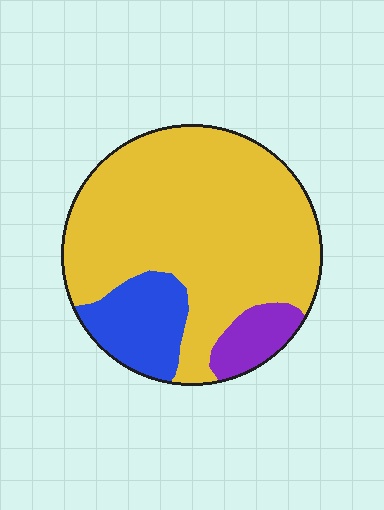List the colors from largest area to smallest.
From largest to smallest: yellow, blue, purple.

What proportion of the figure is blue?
Blue covers about 15% of the figure.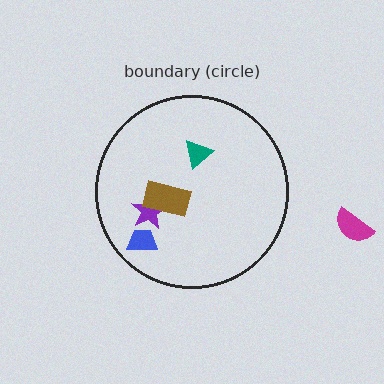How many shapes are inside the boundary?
4 inside, 1 outside.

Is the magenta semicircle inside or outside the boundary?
Outside.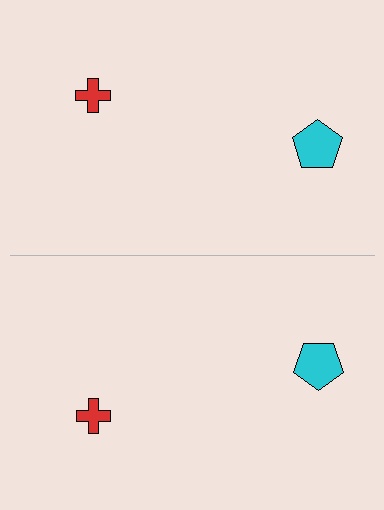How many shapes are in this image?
There are 4 shapes in this image.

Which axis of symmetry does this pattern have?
The pattern has a horizontal axis of symmetry running through the center of the image.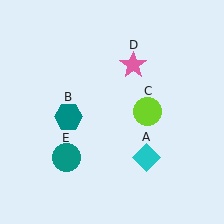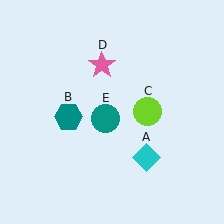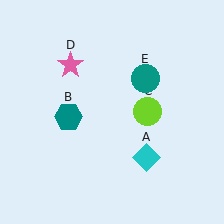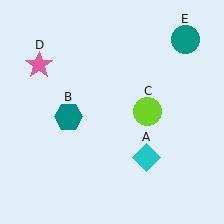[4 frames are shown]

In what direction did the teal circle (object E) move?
The teal circle (object E) moved up and to the right.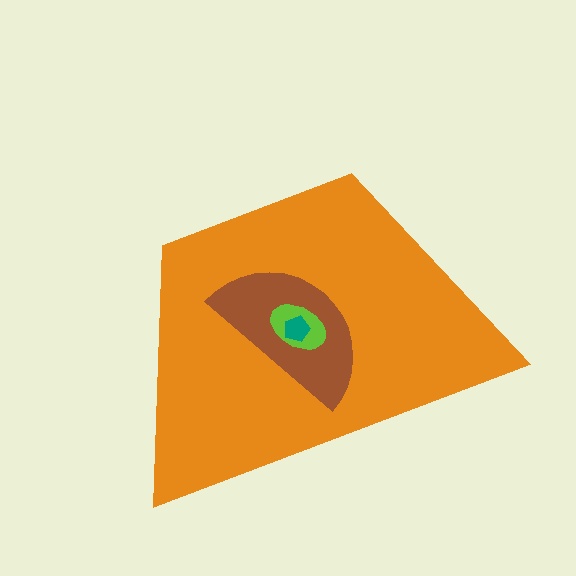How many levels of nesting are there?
4.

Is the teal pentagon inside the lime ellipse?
Yes.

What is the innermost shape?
The teal pentagon.